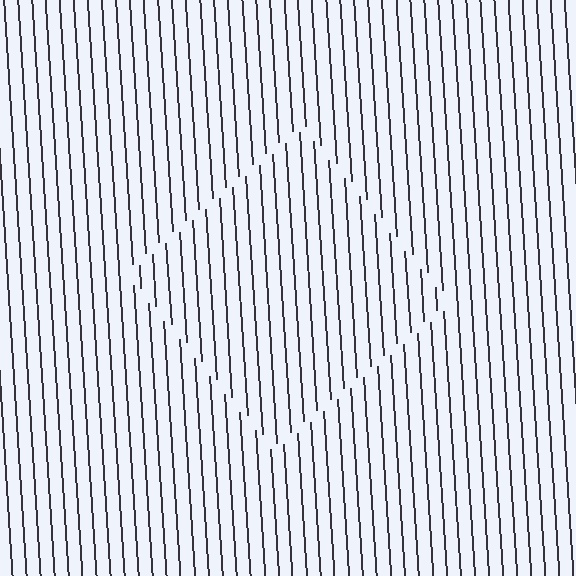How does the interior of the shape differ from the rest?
The interior of the shape contains the same grating, shifted by half a period — the contour is defined by the phase discontinuity where line-ends from the inner and outer gratings abut.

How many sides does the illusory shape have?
4 sides — the line-ends trace a square.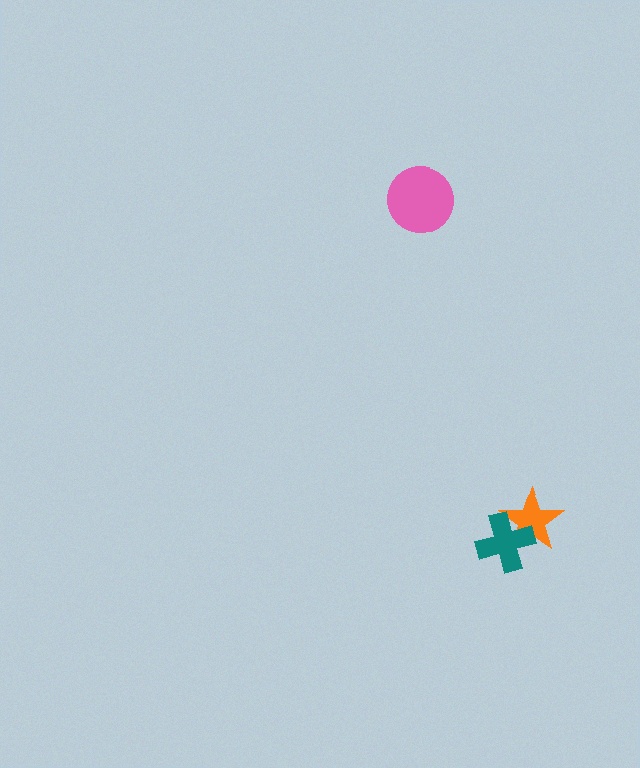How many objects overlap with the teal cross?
1 object overlaps with the teal cross.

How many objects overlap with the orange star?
1 object overlaps with the orange star.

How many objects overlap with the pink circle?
0 objects overlap with the pink circle.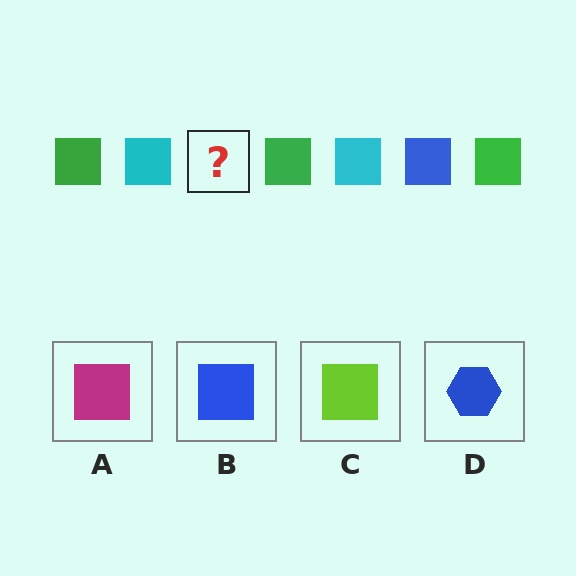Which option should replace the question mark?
Option B.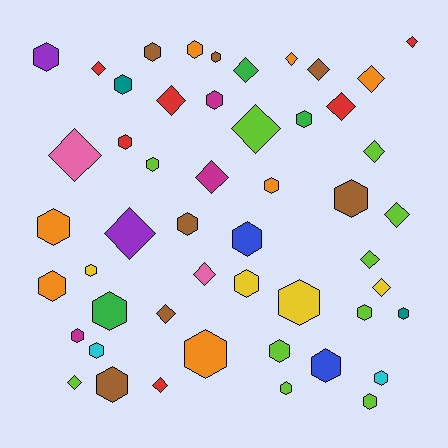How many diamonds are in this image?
There are 20 diamonds.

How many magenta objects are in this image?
There are 3 magenta objects.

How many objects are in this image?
There are 50 objects.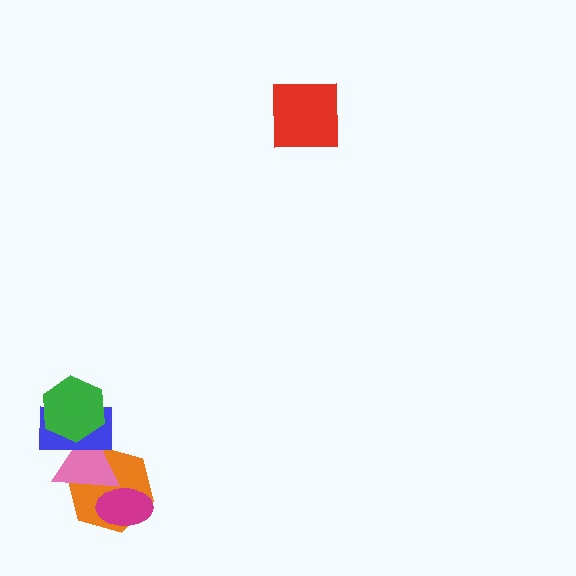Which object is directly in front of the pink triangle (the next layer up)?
The blue rectangle is directly in front of the pink triangle.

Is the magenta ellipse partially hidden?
Yes, it is partially covered by another shape.